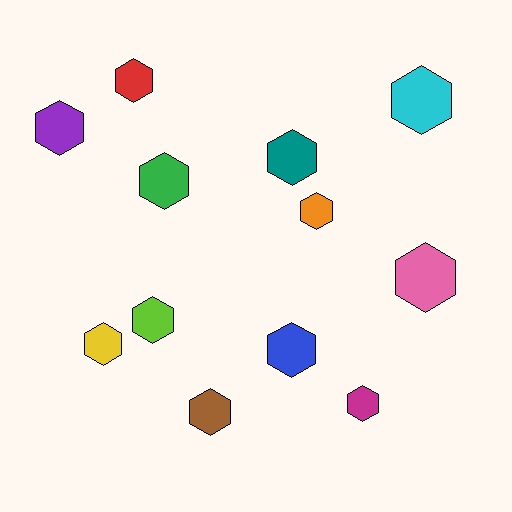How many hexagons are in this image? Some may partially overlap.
There are 12 hexagons.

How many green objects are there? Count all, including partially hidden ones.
There is 1 green object.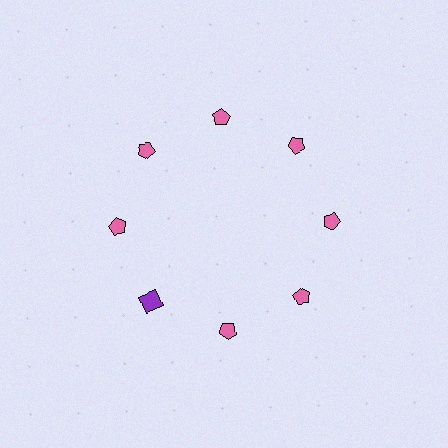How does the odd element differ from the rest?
It differs in both color (purple instead of pink) and shape (square instead of pentagon).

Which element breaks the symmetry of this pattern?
The purple square at roughly the 8 o'clock position breaks the symmetry. All other shapes are pink pentagons.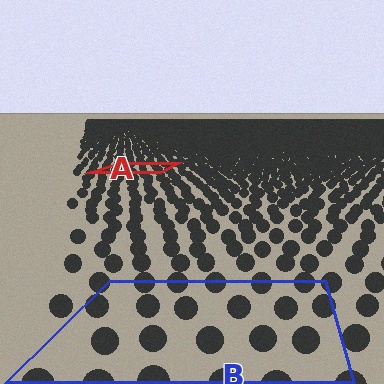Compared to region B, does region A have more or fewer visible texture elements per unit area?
Region A has more texture elements per unit area — they are packed more densely because it is farther away.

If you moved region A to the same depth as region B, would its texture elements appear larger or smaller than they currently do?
They would appear larger. At a closer depth, the same texture elements are projected at a bigger on-screen size.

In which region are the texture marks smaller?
The texture marks are smaller in region A, because it is farther away.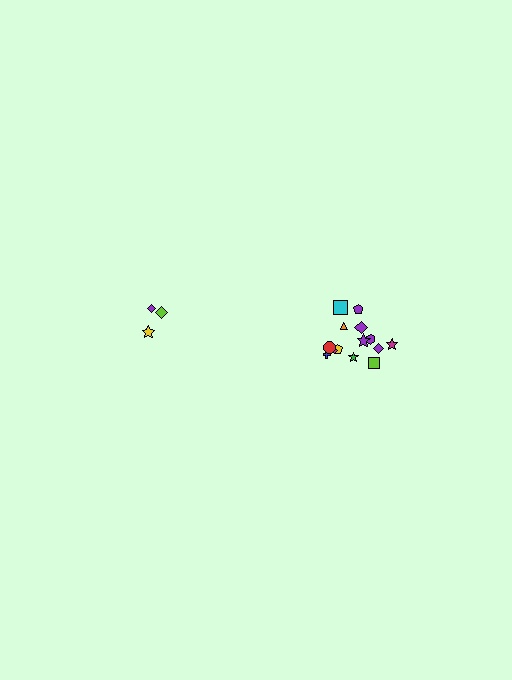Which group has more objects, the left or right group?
The right group.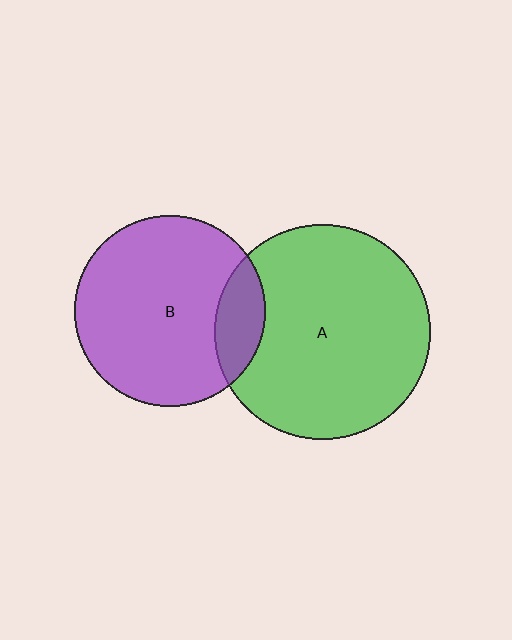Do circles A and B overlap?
Yes.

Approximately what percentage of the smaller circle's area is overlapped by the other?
Approximately 15%.